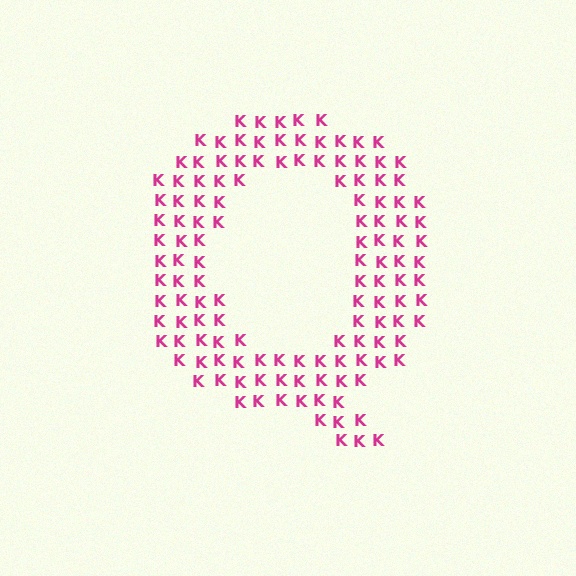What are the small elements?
The small elements are letter K's.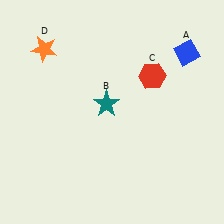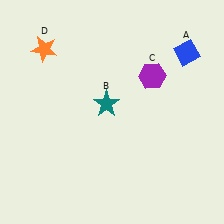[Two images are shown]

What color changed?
The hexagon (C) changed from red in Image 1 to purple in Image 2.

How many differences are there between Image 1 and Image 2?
There is 1 difference between the two images.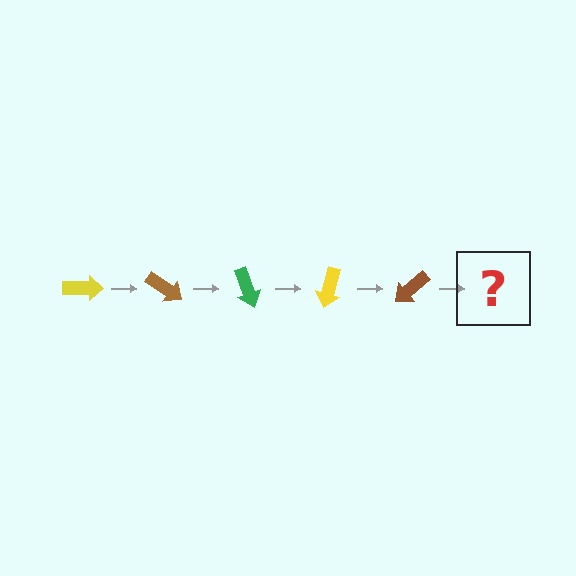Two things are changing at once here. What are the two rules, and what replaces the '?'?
The two rules are that it rotates 35 degrees each step and the color cycles through yellow, brown, and green. The '?' should be a green arrow, rotated 175 degrees from the start.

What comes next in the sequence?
The next element should be a green arrow, rotated 175 degrees from the start.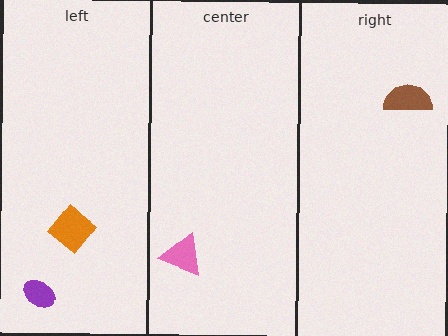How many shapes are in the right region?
1.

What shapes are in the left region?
The orange diamond, the purple ellipse.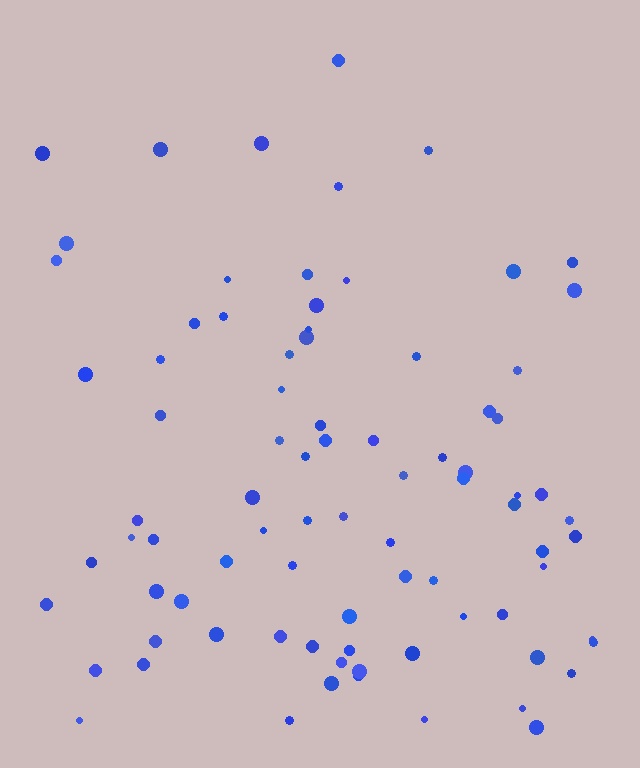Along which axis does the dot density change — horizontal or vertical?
Vertical.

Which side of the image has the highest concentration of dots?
The bottom.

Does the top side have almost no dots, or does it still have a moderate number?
Still a moderate number, just noticeably fewer than the bottom.